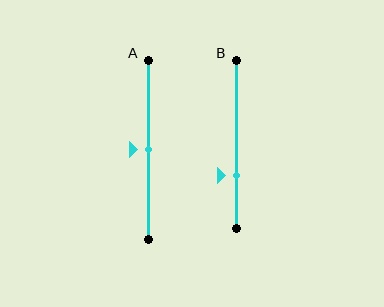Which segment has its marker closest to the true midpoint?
Segment A has its marker closest to the true midpoint.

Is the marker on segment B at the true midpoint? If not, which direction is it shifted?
No, the marker on segment B is shifted downward by about 19% of the segment length.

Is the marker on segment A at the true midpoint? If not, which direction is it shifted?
Yes, the marker on segment A is at the true midpoint.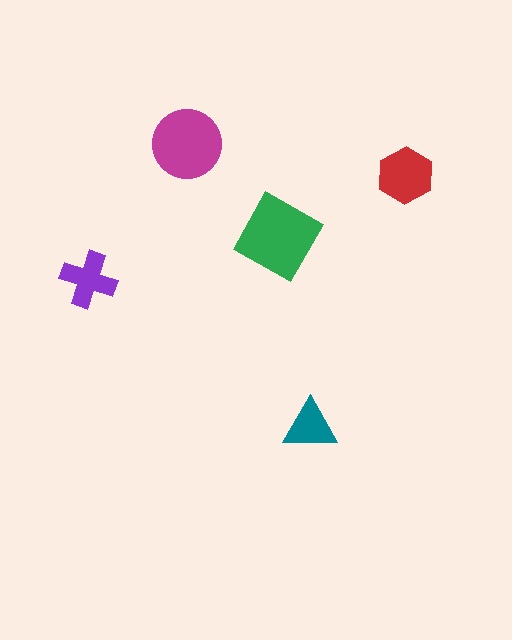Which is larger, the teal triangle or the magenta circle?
The magenta circle.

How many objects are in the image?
There are 5 objects in the image.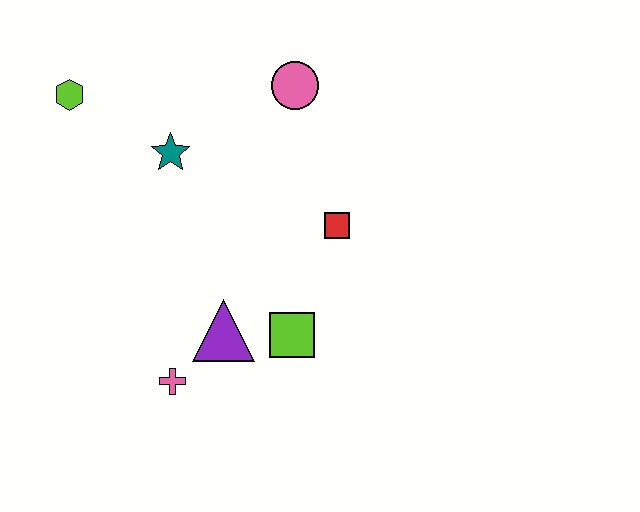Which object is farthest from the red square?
The lime hexagon is farthest from the red square.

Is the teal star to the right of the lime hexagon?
Yes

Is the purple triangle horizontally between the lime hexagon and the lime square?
Yes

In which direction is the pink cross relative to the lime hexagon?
The pink cross is below the lime hexagon.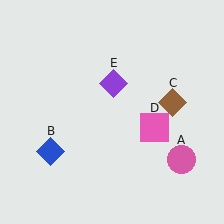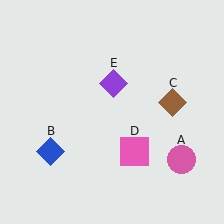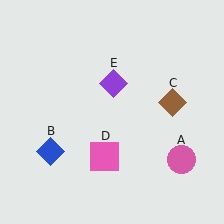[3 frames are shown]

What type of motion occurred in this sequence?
The pink square (object D) rotated clockwise around the center of the scene.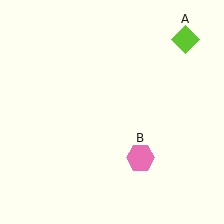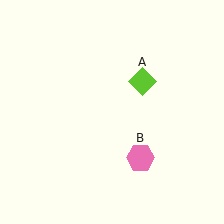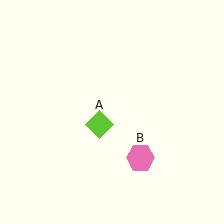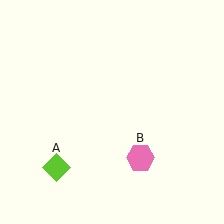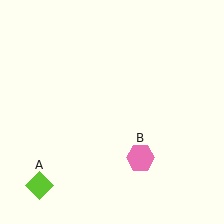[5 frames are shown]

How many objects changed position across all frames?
1 object changed position: lime diamond (object A).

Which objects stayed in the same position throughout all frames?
Pink hexagon (object B) remained stationary.